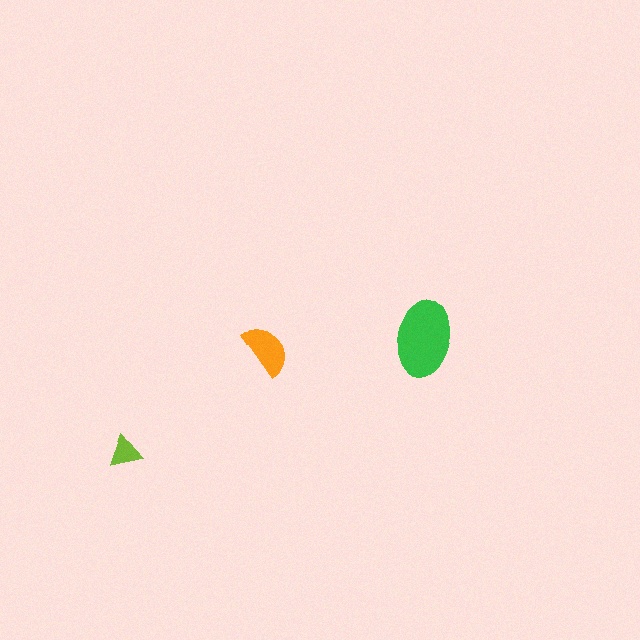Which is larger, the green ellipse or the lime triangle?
The green ellipse.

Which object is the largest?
The green ellipse.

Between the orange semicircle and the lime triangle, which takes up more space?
The orange semicircle.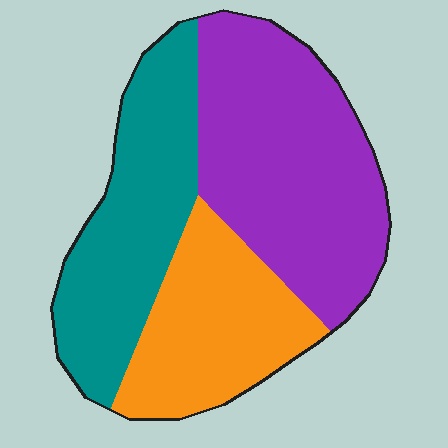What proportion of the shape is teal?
Teal covers roughly 30% of the shape.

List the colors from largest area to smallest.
From largest to smallest: purple, teal, orange.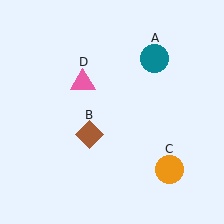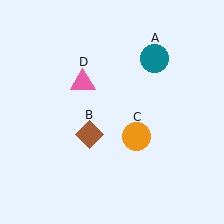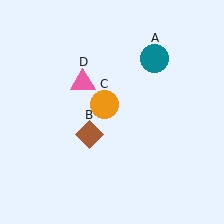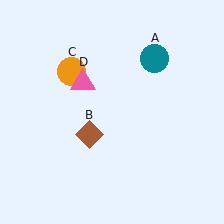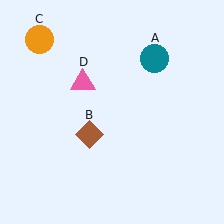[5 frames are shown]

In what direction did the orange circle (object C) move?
The orange circle (object C) moved up and to the left.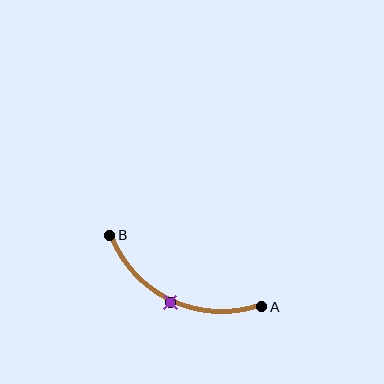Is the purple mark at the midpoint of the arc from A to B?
Yes. The purple mark lies on the arc at equal arc-length from both A and B — it is the arc midpoint.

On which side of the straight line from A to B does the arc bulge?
The arc bulges below the straight line connecting A and B.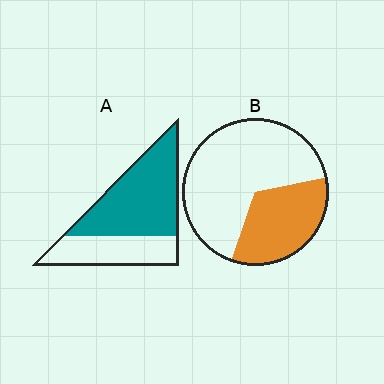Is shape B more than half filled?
No.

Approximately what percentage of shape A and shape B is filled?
A is approximately 65% and B is approximately 35%.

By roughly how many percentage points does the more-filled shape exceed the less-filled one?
By roughly 30 percentage points (A over B).